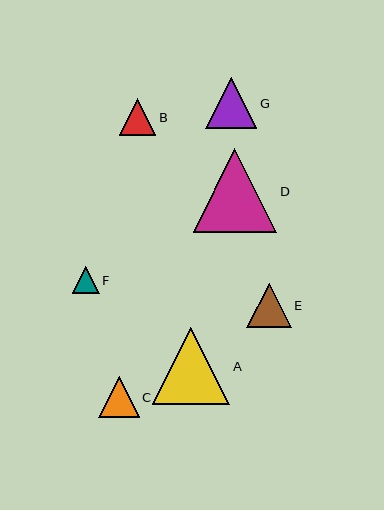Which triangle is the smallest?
Triangle F is the smallest with a size of approximately 27 pixels.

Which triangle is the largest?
Triangle D is the largest with a size of approximately 84 pixels.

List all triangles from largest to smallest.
From largest to smallest: D, A, G, E, C, B, F.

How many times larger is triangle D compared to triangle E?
Triangle D is approximately 1.9 times the size of triangle E.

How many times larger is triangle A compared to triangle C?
Triangle A is approximately 1.9 times the size of triangle C.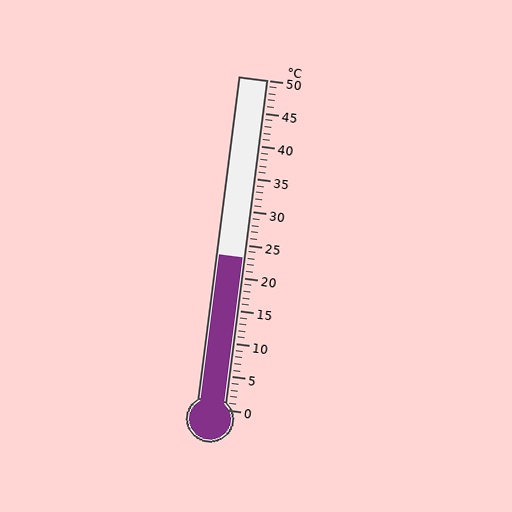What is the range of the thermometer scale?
The thermometer scale ranges from 0°C to 50°C.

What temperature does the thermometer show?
The thermometer shows approximately 23°C.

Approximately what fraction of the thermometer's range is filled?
The thermometer is filled to approximately 45% of its range.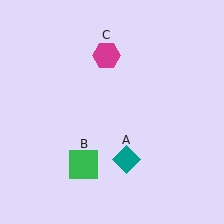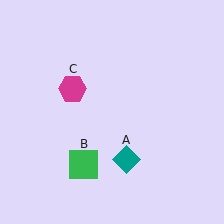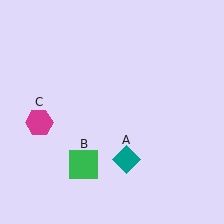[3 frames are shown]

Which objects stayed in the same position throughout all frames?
Teal diamond (object A) and green square (object B) remained stationary.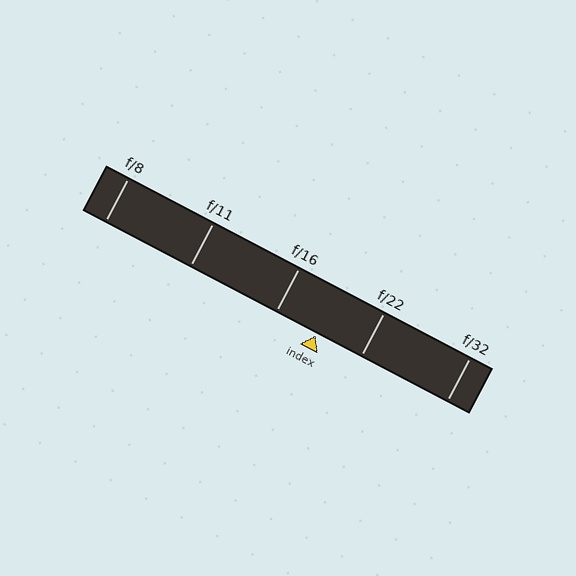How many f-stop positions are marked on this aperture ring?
There are 5 f-stop positions marked.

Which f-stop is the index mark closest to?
The index mark is closest to f/16.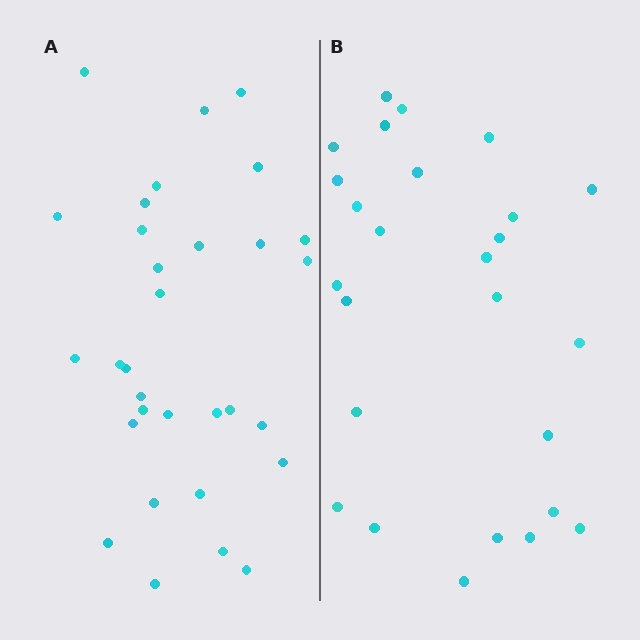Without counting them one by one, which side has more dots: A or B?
Region A (the left region) has more dots.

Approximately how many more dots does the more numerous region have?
Region A has about 5 more dots than region B.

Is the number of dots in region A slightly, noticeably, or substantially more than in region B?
Region A has only slightly more — the two regions are fairly close. The ratio is roughly 1.2 to 1.